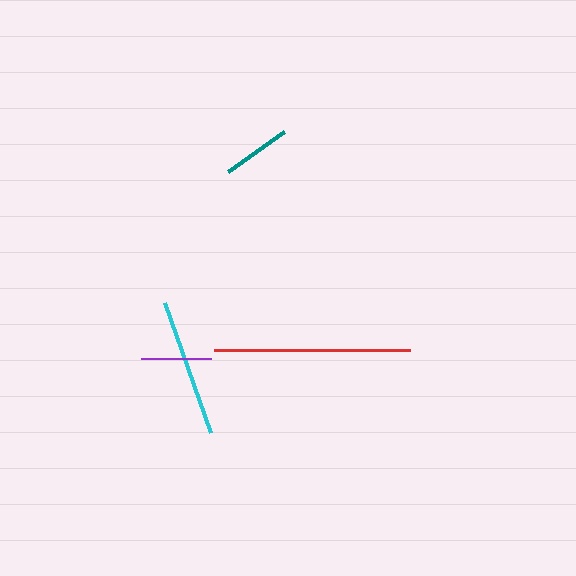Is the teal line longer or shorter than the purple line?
The purple line is longer than the teal line.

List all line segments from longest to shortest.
From longest to shortest: red, cyan, purple, teal.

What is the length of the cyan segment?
The cyan segment is approximately 138 pixels long.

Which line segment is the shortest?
The teal line is the shortest at approximately 69 pixels.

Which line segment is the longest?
The red line is the longest at approximately 197 pixels.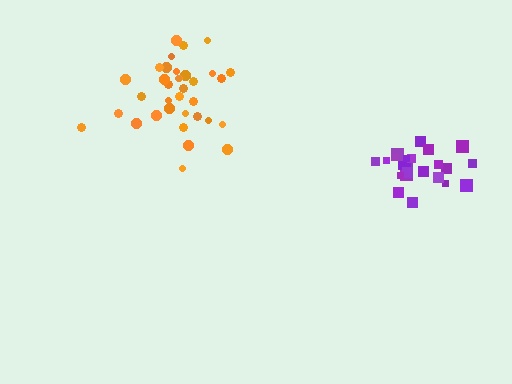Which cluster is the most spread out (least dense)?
Orange.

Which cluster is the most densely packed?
Purple.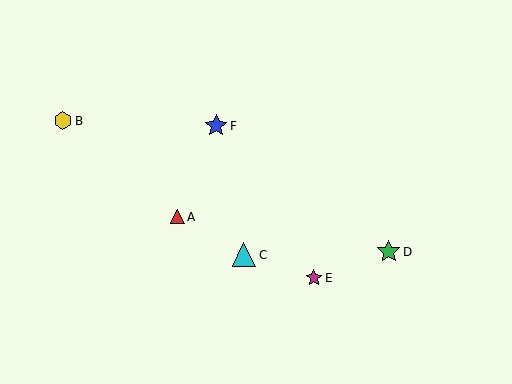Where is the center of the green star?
The center of the green star is at (389, 252).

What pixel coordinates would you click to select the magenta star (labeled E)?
Click at (314, 278) to select the magenta star E.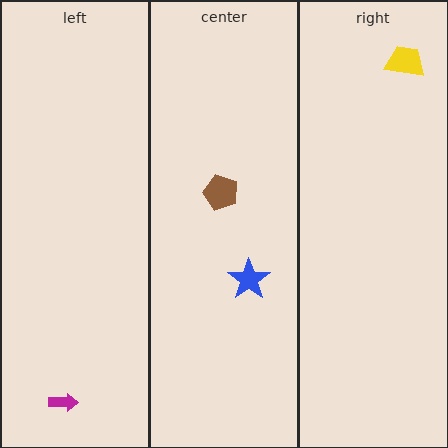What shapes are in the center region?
The blue star, the brown pentagon.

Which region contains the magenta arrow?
The left region.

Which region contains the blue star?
The center region.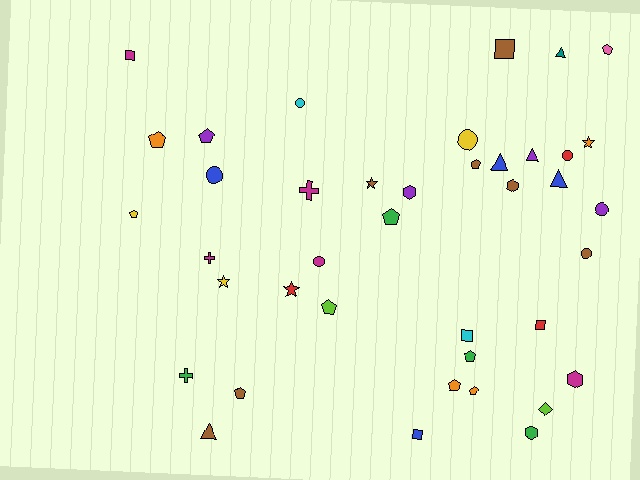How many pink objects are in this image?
There is 1 pink object.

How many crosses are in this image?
There are 3 crosses.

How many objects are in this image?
There are 40 objects.